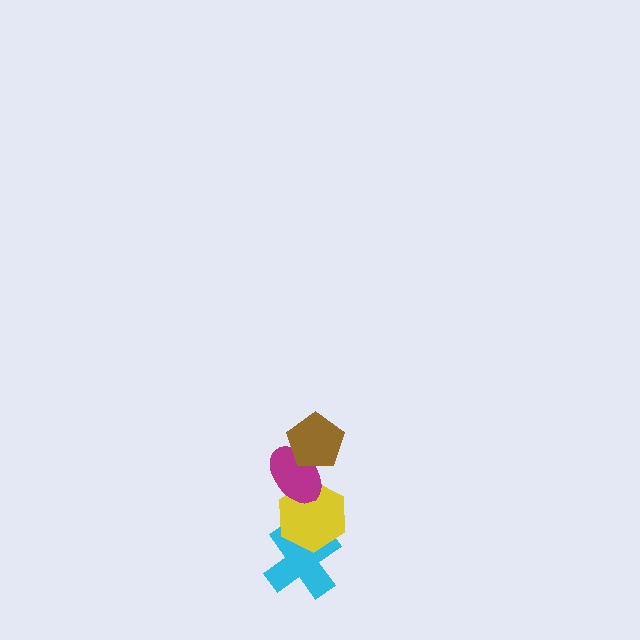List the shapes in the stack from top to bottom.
From top to bottom: the brown pentagon, the magenta ellipse, the yellow hexagon, the cyan cross.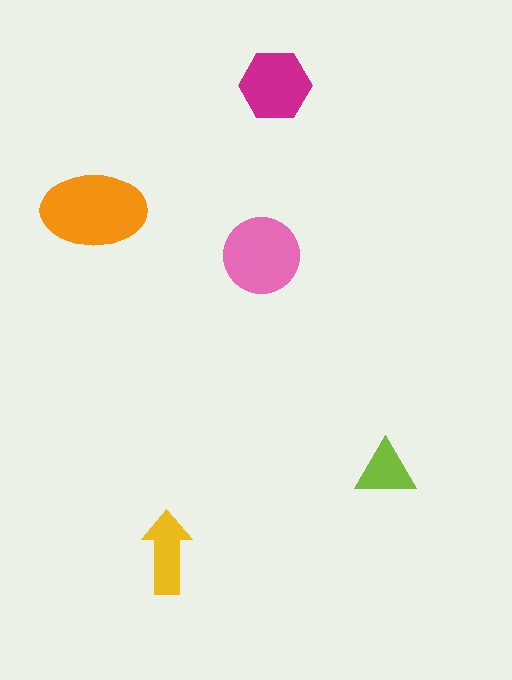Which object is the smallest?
The lime triangle.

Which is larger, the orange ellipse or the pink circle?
The orange ellipse.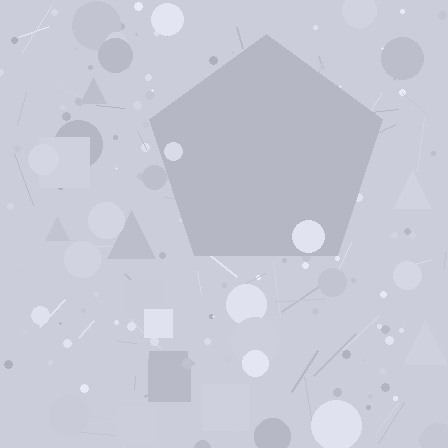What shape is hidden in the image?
A pentagon is hidden in the image.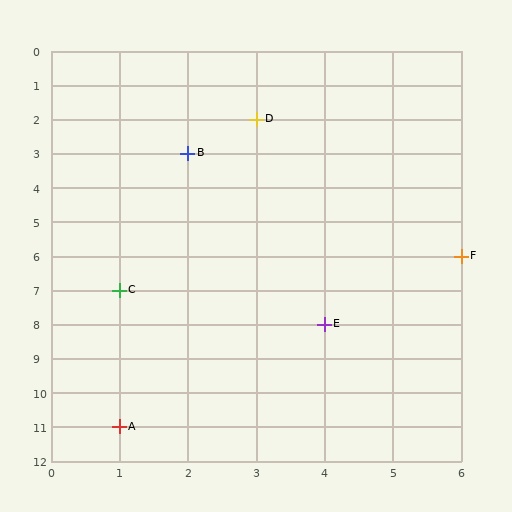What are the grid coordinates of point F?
Point F is at grid coordinates (6, 6).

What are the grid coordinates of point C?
Point C is at grid coordinates (1, 7).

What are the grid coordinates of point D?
Point D is at grid coordinates (3, 2).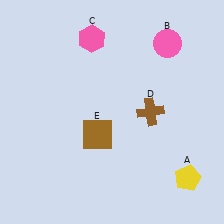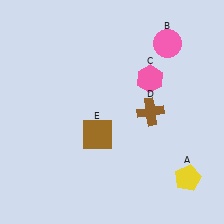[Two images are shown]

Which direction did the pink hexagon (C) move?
The pink hexagon (C) moved right.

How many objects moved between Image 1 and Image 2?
1 object moved between the two images.